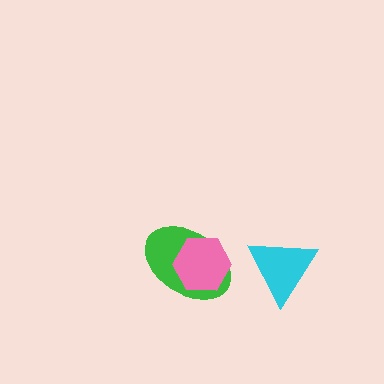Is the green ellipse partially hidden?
Yes, it is partially covered by another shape.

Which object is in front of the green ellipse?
The pink hexagon is in front of the green ellipse.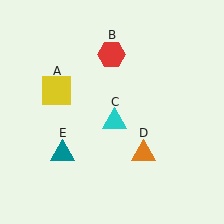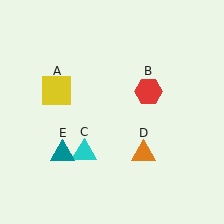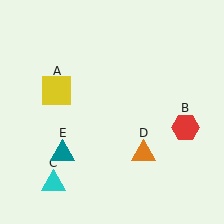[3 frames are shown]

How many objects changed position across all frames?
2 objects changed position: red hexagon (object B), cyan triangle (object C).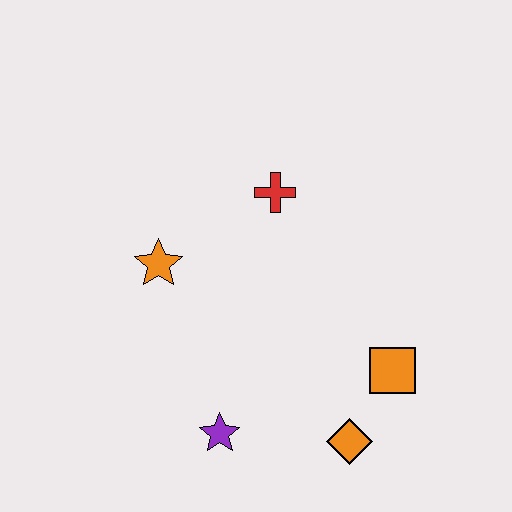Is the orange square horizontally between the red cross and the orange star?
No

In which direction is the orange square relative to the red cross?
The orange square is below the red cross.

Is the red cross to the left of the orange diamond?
Yes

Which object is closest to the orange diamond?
The orange square is closest to the orange diamond.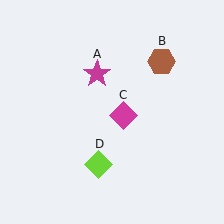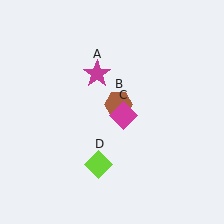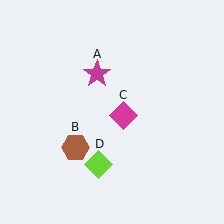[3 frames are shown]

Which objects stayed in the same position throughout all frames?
Magenta star (object A) and magenta diamond (object C) and lime diamond (object D) remained stationary.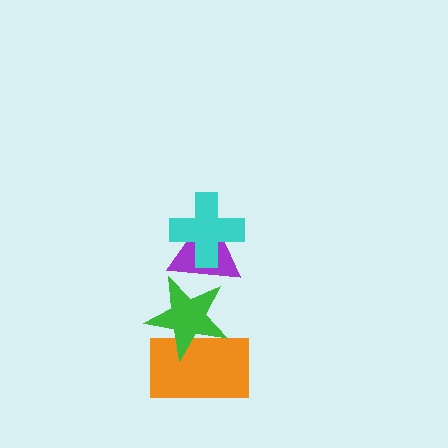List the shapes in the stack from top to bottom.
From top to bottom: the cyan cross, the purple triangle, the green star, the orange rectangle.